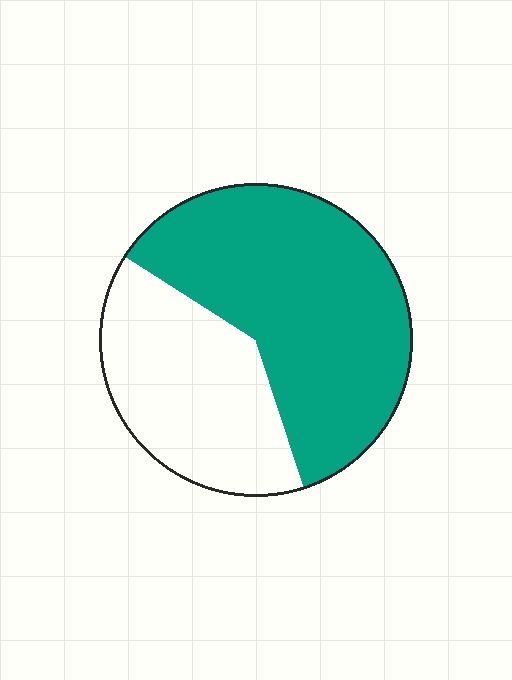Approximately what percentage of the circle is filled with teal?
Approximately 60%.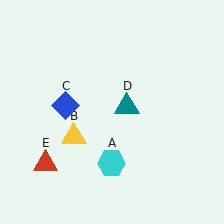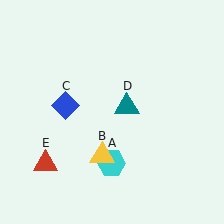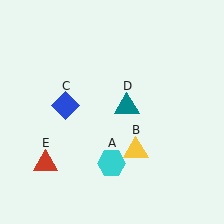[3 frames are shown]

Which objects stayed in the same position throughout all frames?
Cyan hexagon (object A) and blue diamond (object C) and teal triangle (object D) and red triangle (object E) remained stationary.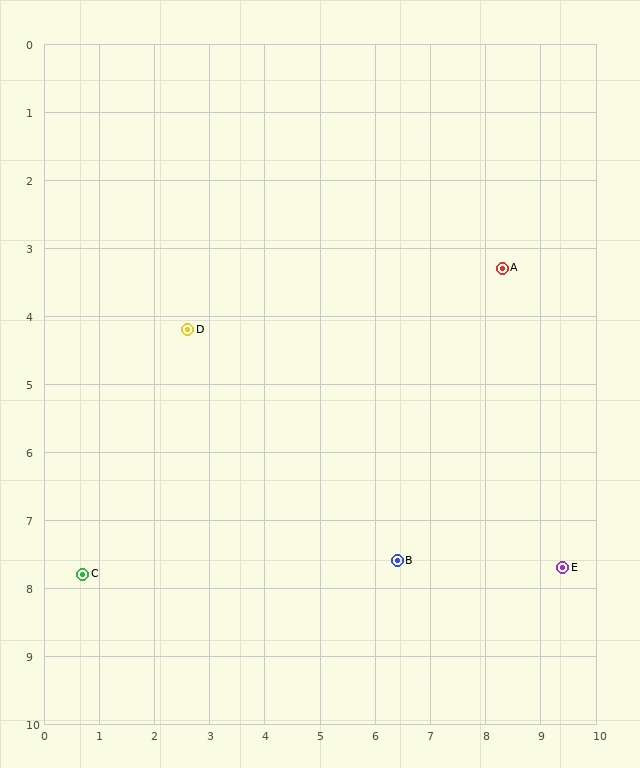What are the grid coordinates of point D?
Point D is at approximately (2.6, 4.2).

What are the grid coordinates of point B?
Point B is at approximately (6.4, 7.6).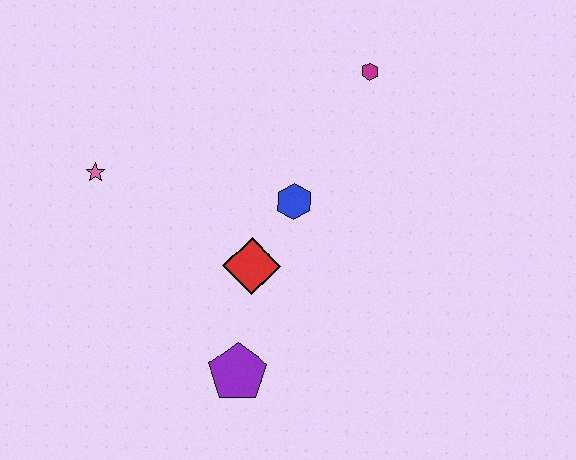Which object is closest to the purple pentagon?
The red diamond is closest to the purple pentagon.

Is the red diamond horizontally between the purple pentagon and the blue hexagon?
Yes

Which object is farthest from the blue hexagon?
The pink star is farthest from the blue hexagon.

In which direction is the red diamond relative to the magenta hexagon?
The red diamond is below the magenta hexagon.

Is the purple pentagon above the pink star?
No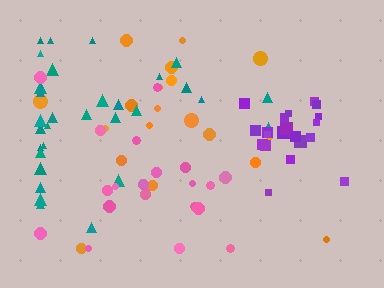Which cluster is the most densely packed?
Purple.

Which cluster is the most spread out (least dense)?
Orange.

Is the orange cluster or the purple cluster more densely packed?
Purple.